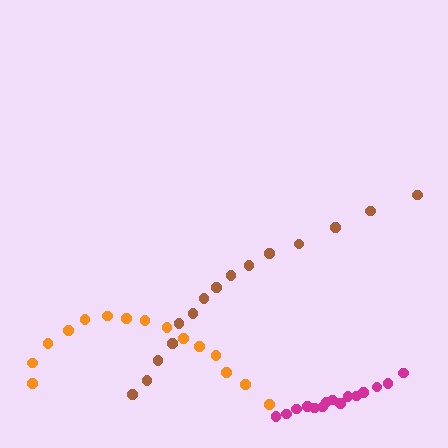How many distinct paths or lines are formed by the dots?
There are 3 distinct paths.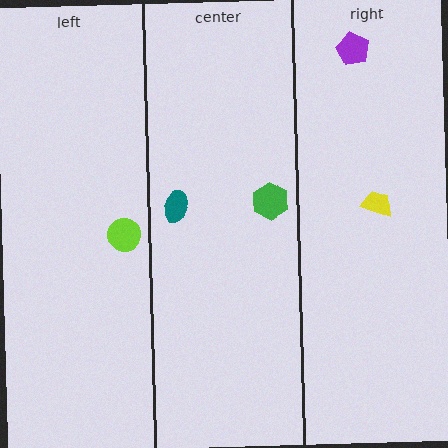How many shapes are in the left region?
1.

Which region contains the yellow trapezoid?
The right region.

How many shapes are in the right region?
2.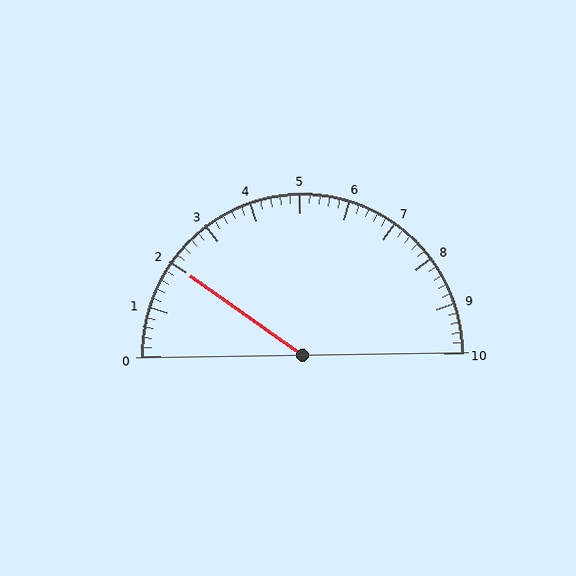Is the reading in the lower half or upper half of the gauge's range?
The reading is in the lower half of the range (0 to 10).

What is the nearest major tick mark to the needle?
The nearest major tick mark is 2.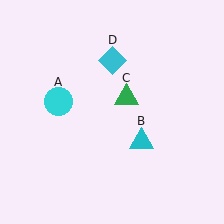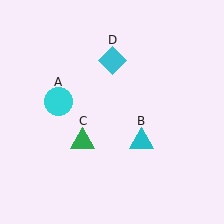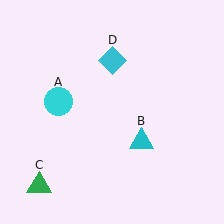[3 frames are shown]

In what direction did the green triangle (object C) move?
The green triangle (object C) moved down and to the left.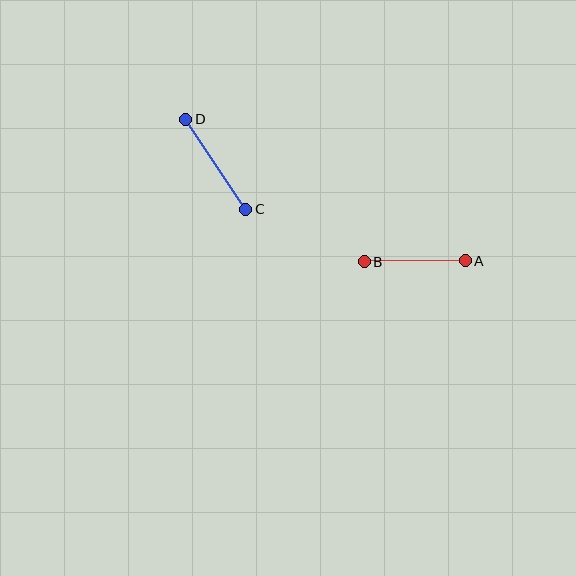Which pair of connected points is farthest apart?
Points C and D are farthest apart.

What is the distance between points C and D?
The distance is approximately 108 pixels.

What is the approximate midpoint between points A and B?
The midpoint is at approximately (415, 261) pixels.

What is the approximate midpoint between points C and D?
The midpoint is at approximately (216, 164) pixels.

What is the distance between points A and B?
The distance is approximately 101 pixels.